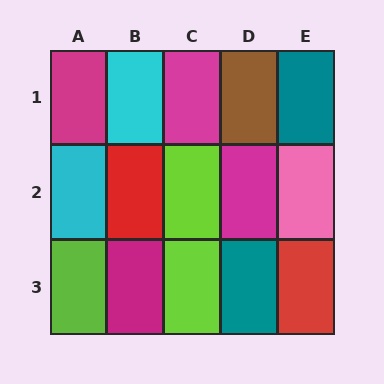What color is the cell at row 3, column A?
Lime.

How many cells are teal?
2 cells are teal.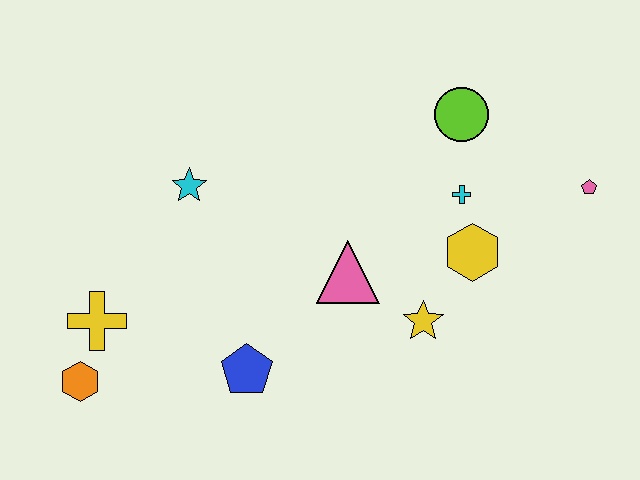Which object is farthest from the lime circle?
The orange hexagon is farthest from the lime circle.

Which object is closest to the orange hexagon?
The yellow cross is closest to the orange hexagon.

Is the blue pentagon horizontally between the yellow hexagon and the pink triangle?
No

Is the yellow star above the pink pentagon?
No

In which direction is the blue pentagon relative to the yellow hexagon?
The blue pentagon is to the left of the yellow hexagon.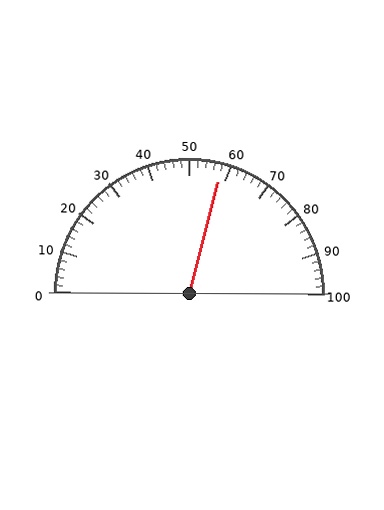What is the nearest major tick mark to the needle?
The nearest major tick mark is 60.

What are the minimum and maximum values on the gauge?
The gauge ranges from 0 to 100.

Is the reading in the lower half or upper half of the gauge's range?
The reading is in the upper half of the range (0 to 100).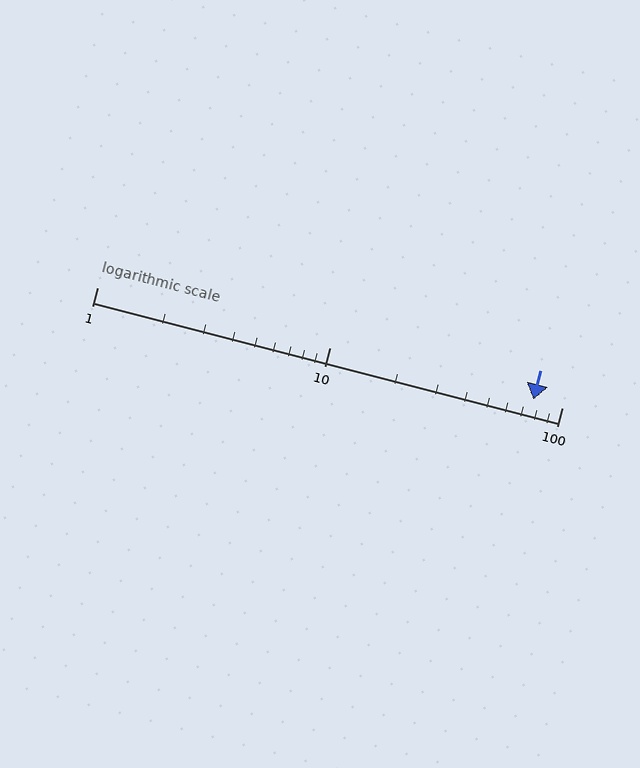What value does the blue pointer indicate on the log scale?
The pointer indicates approximately 75.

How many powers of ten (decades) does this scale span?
The scale spans 2 decades, from 1 to 100.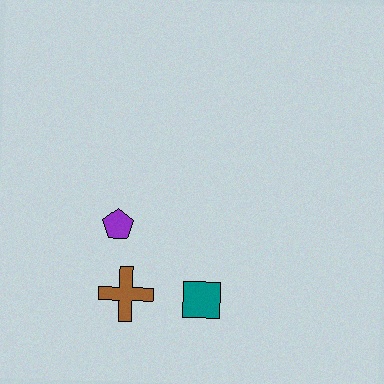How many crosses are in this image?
There is 1 cross.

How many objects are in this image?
There are 3 objects.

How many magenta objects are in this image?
There are no magenta objects.